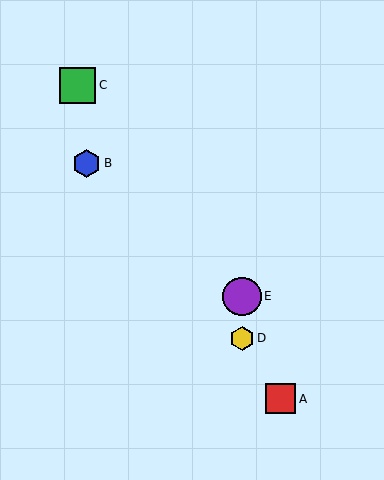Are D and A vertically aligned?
No, D is at x≈242 and A is at x≈280.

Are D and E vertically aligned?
Yes, both are at x≈242.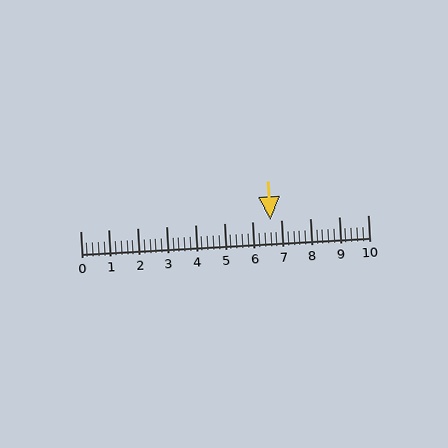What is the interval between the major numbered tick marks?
The major tick marks are spaced 1 units apart.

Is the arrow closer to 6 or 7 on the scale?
The arrow is closer to 7.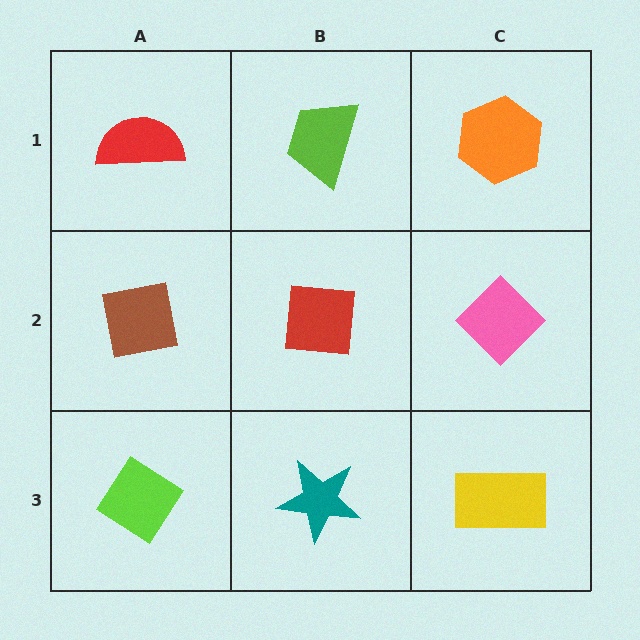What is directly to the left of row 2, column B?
A brown square.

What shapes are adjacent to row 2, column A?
A red semicircle (row 1, column A), a lime diamond (row 3, column A), a red square (row 2, column B).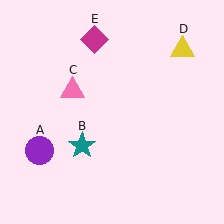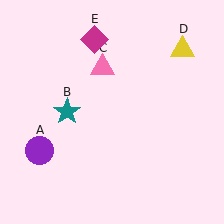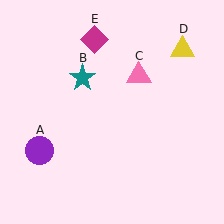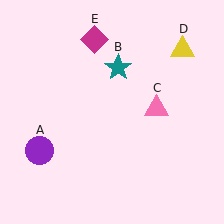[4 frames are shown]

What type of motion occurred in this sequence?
The teal star (object B), pink triangle (object C) rotated clockwise around the center of the scene.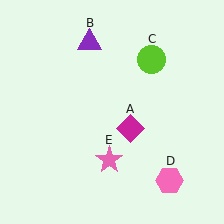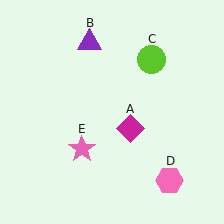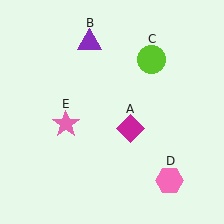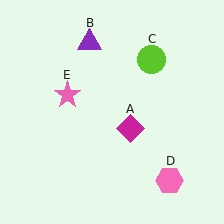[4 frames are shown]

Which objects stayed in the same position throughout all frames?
Magenta diamond (object A) and purple triangle (object B) and lime circle (object C) and pink hexagon (object D) remained stationary.